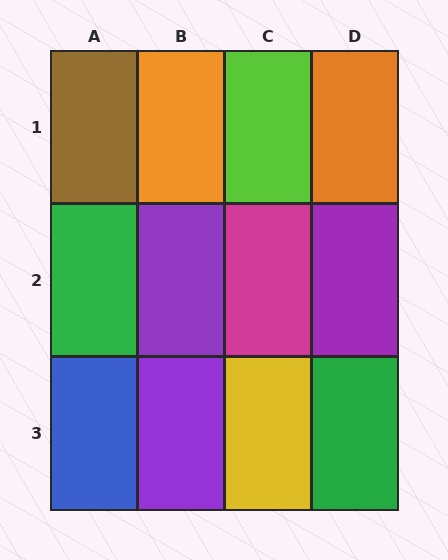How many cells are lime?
1 cell is lime.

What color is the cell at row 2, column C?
Magenta.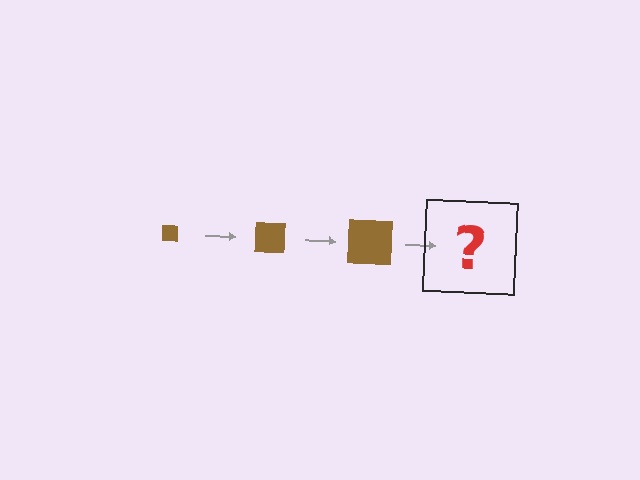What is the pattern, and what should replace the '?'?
The pattern is that the square gets progressively larger each step. The '?' should be a brown square, larger than the previous one.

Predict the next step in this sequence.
The next step is a brown square, larger than the previous one.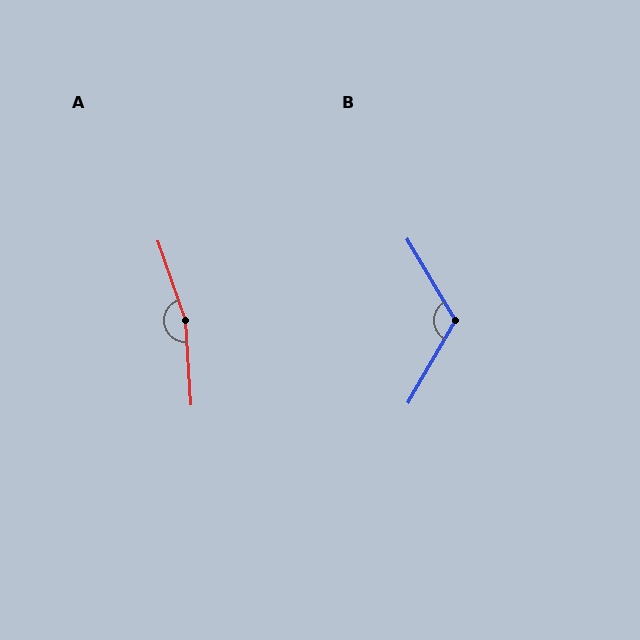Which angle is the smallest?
B, at approximately 119 degrees.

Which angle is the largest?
A, at approximately 165 degrees.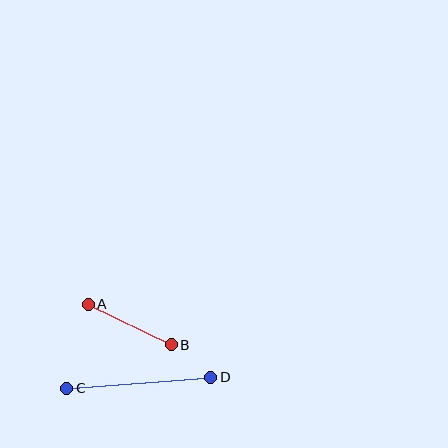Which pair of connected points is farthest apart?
Points C and D are farthest apart.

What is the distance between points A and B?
The distance is approximately 92 pixels.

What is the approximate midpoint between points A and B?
The midpoint is at approximately (130, 324) pixels.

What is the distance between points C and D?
The distance is approximately 144 pixels.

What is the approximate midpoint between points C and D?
The midpoint is at approximately (139, 383) pixels.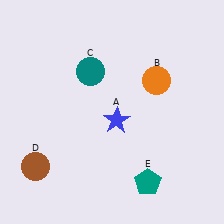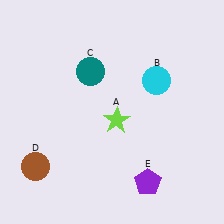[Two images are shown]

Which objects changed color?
A changed from blue to lime. B changed from orange to cyan. E changed from teal to purple.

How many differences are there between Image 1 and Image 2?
There are 3 differences between the two images.